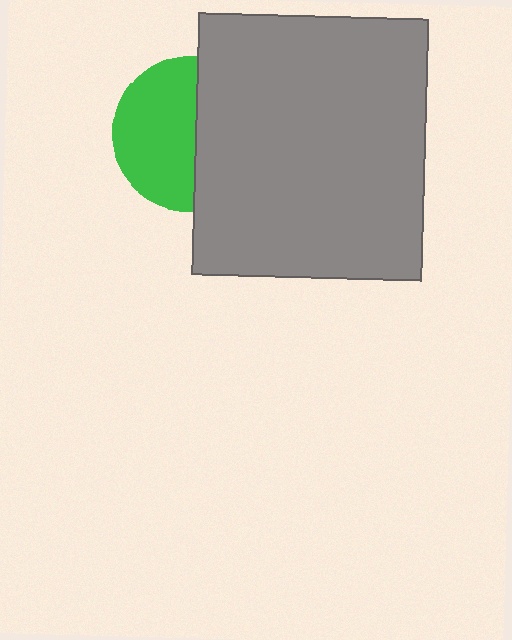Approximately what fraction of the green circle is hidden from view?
Roughly 46% of the green circle is hidden behind the gray rectangle.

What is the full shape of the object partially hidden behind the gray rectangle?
The partially hidden object is a green circle.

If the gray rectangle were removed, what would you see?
You would see the complete green circle.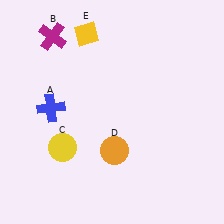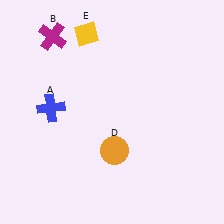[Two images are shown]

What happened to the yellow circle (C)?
The yellow circle (C) was removed in Image 2. It was in the bottom-left area of Image 1.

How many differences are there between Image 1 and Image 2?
There is 1 difference between the two images.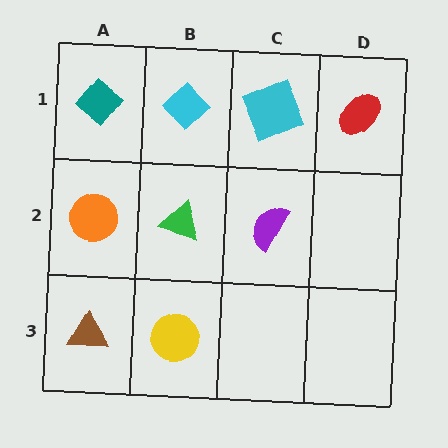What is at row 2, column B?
A green triangle.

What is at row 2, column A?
An orange circle.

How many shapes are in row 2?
3 shapes.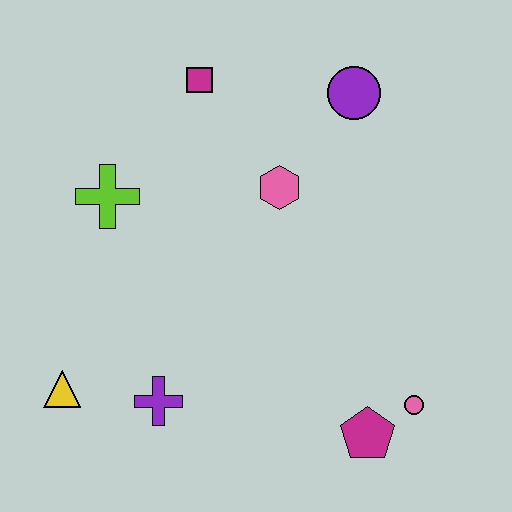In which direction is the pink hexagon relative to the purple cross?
The pink hexagon is above the purple cross.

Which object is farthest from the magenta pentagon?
The magenta square is farthest from the magenta pentagon.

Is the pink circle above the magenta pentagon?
Yes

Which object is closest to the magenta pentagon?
The pink circle is closest to the magenta pentagon.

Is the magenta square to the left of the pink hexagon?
Yes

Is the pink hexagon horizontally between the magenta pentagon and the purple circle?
No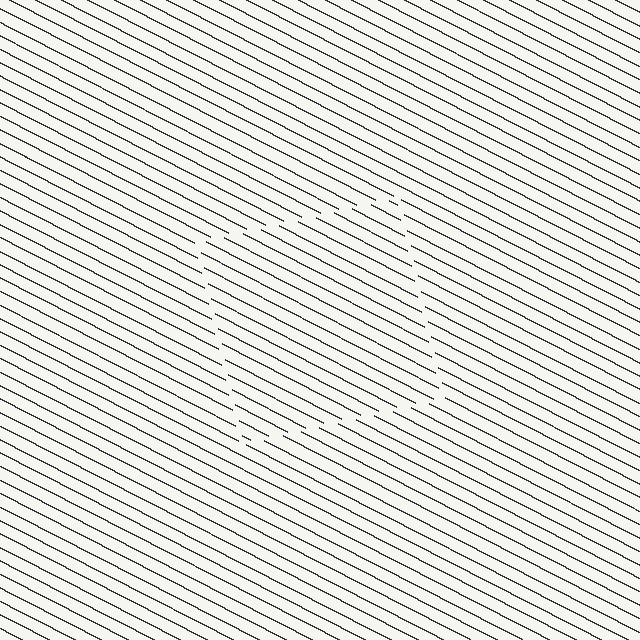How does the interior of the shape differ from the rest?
The interior of the shape contains the same grating, shifted by half a period — the contour is defined by the phase discontinuity where line-ends from the inner and outer gratings abut.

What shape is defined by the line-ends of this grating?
An illusory square. The interior of the shape contains the same grating, shifted by half a period — the contour is defined by the phase discontinuity where line-ends from the inner and outer gratings abut.